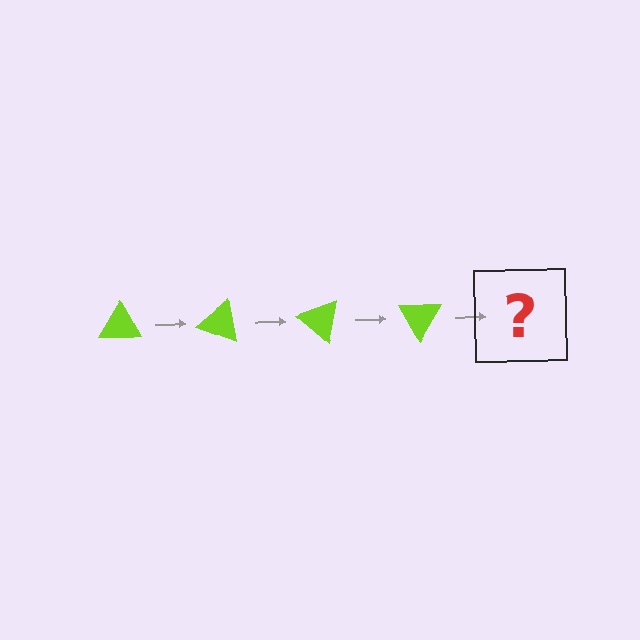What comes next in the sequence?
The next element should be a lime triangle rotated 80 degrees.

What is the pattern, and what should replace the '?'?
The pattern is that the triangle rotates 20 degrees each step. The '?' should be a lime triangle rotated 80 degrees.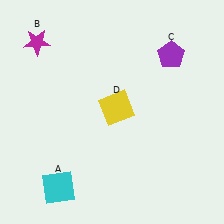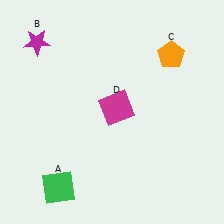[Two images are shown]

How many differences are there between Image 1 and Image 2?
There are 3 differences between the two images.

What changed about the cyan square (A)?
In Image 1, A is cyan. In Image 2, it changed to green.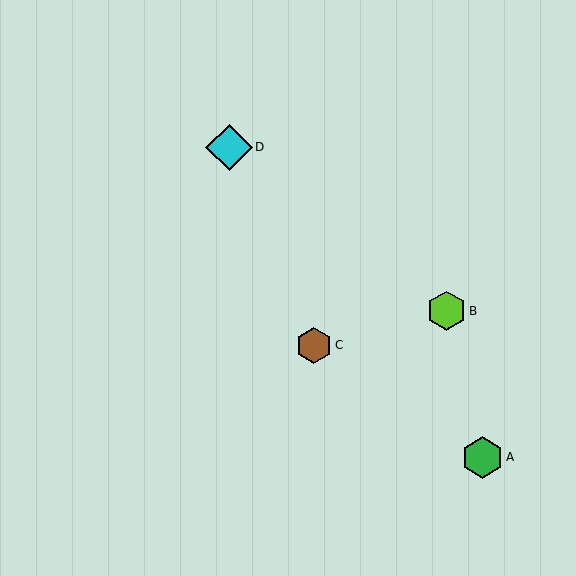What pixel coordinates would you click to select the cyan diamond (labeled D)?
Click at (229, 147) to select the cyan diamond D.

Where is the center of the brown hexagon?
The center of the brown hexagon is at (314, 345).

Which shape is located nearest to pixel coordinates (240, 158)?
The cyan diamond (labeled D) at (229, 147) is nearest to that location.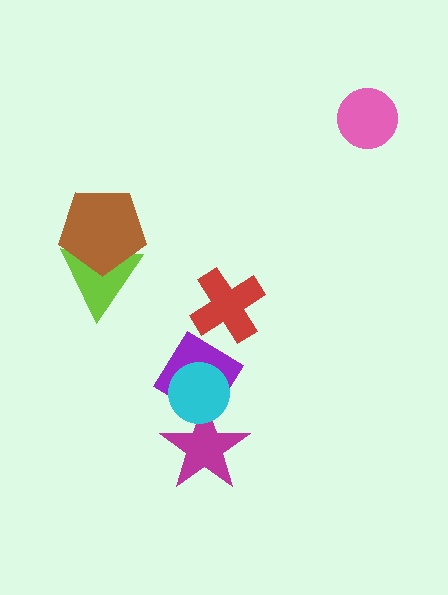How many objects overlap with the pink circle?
0 objects overlap with the pink circle.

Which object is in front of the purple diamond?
The cyan circle is in front of the purple diamond.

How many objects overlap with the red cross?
0 objects overlap with the red cross.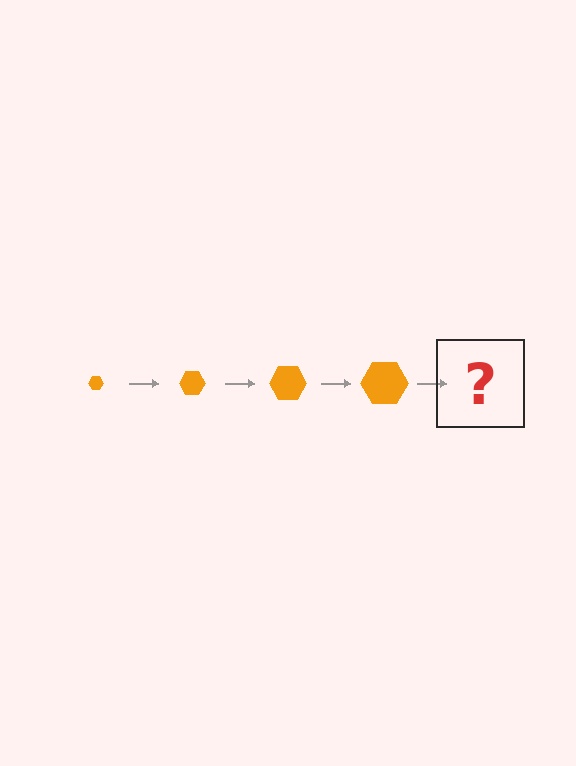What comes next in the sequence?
The next element should be an orange hexagon, larger than the previous one.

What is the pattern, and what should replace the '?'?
The pattern is that the hexagon gets progressively larger each step. The '?' should be an orange hexagon, larger than the previous one.